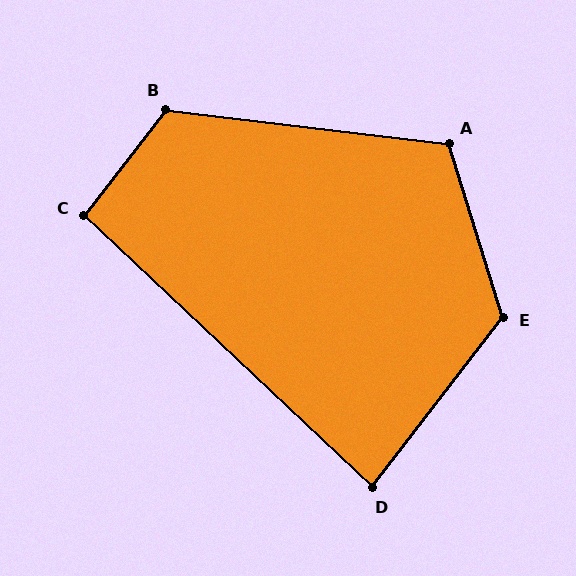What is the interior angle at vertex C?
Approximately 96 degrees (obtuse).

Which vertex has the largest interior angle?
E, at approximately 126 degrees.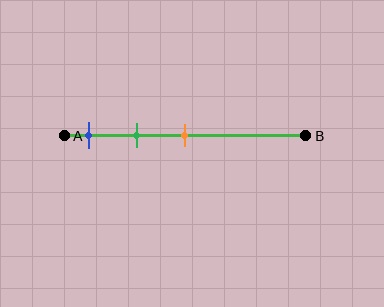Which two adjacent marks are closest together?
The blue and green marks are the closest adjacent pair.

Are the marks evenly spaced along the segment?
Yes, the marks are approximately evenly spaced.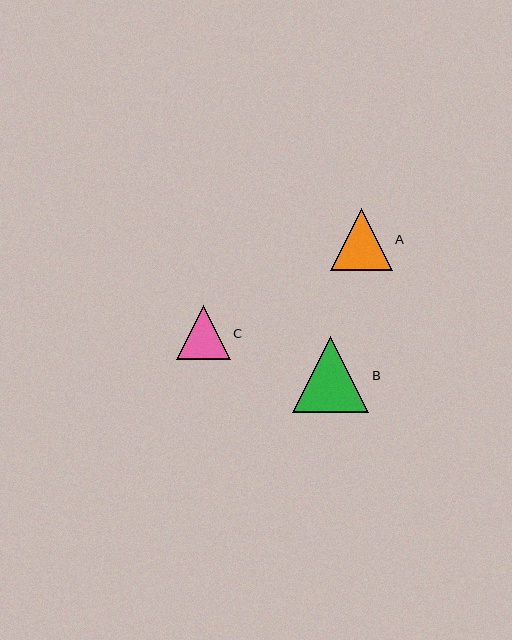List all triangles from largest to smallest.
From largest to smallest: B, A, C.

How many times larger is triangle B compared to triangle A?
Triangle B is approximately 1.2 times the size of triangle A.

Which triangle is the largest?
Triangle B is the largest with a size of approximately 76 pixels.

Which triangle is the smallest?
Triangle C is the smallest with a size of approximately 54 pixels.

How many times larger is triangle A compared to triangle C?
Triangle A is approximately 1.1 times the size of triangle C.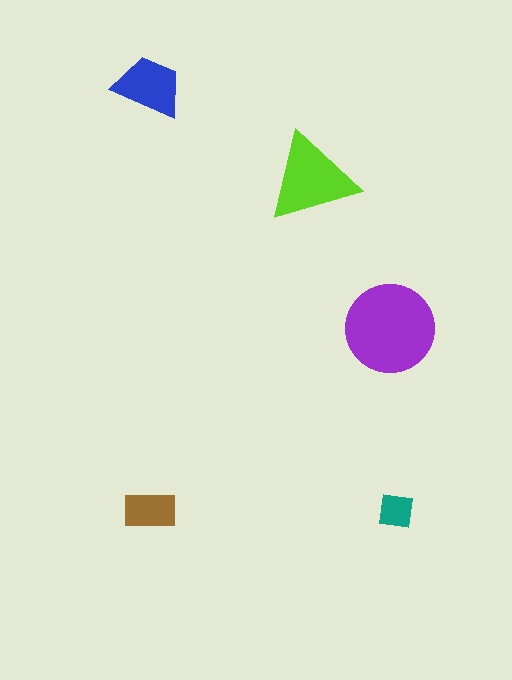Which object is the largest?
The purple circle.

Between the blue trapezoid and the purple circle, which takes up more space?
The purple circle.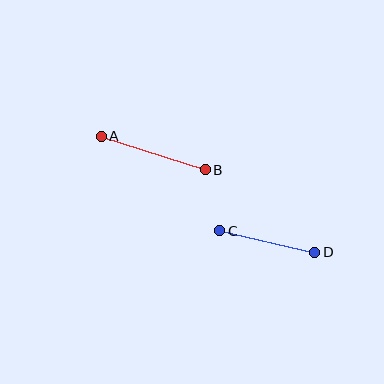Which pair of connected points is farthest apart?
Points A and B are farthest apart.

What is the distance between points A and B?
The distance is approximately 109 pixels.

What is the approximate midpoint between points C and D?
The midpoint is at approximately (267, 241) pixels.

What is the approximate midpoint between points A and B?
The midpoint is at approximately (153, 153) pixels.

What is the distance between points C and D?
The distance is approximately 97 pixels.